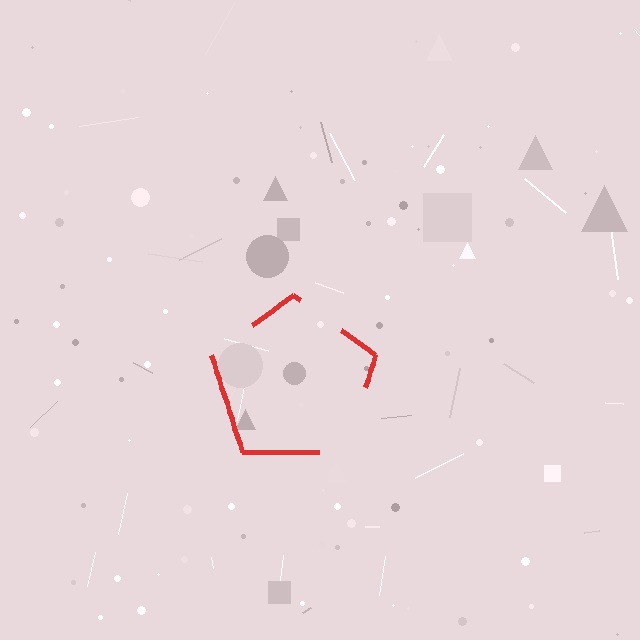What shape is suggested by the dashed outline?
The dashed outline suggests a pentagon.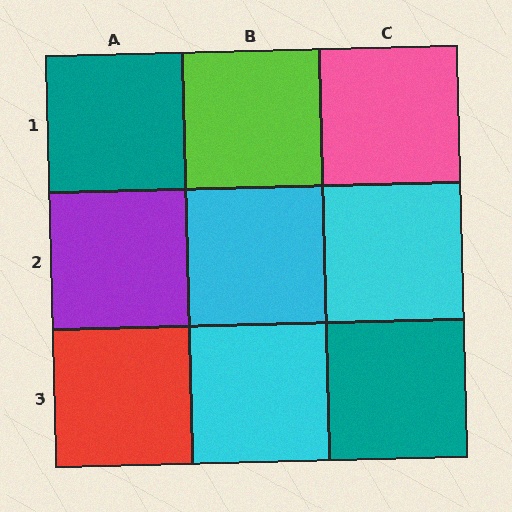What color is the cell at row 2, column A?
Purple.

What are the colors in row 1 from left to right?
Teal, lime, pink.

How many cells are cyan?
3 cells are cyan.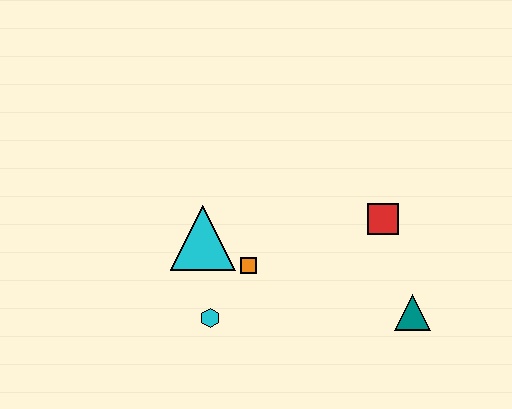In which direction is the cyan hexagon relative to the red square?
The cyan hexagon is to the left of the red square.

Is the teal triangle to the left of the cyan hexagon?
No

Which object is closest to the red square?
The teal triangle is closest to the red square.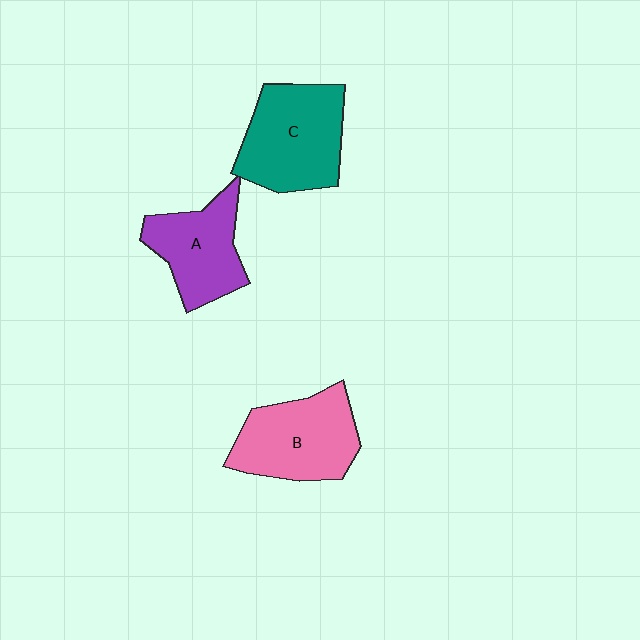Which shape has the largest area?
Shape C (teal).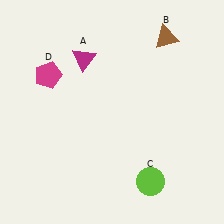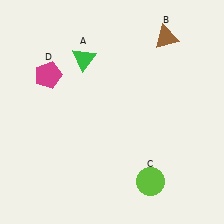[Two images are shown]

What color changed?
The triangle (A) changed from magenta in Image 1 to green in Image 2.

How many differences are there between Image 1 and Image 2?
There is 1 difference between the two images.